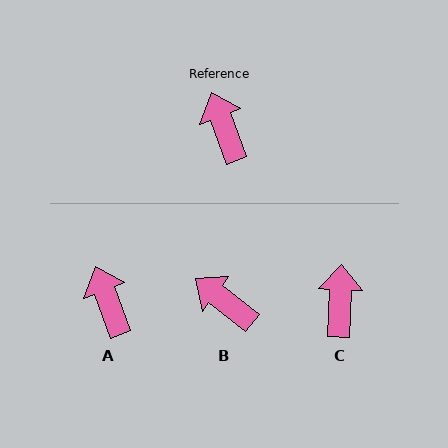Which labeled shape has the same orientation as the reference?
A.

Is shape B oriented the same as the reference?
No, it is off by about 32 degrees.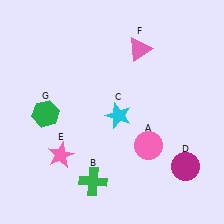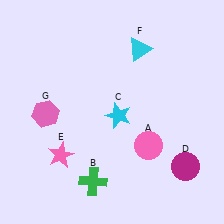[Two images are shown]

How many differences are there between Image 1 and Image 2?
There are 2 differences between the two images.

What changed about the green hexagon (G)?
In Image 1, G is green. In Image 2, it changed to pink.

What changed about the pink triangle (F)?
In Image 1, F is pink. In Image 2, it changed to cyan.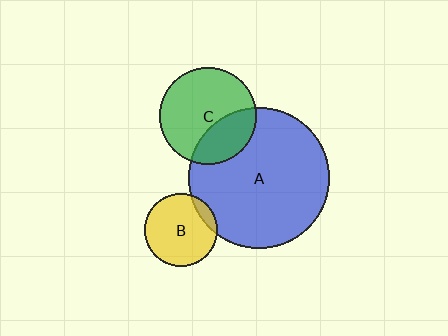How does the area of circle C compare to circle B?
Approximately 1.8 times.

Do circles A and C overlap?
Yes.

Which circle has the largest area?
Circle A (blue).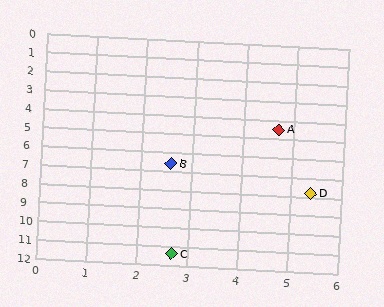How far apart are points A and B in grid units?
Points A and B are about 3.0 grid units apart.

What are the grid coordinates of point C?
Point C is at approximately (2.7, 11.4).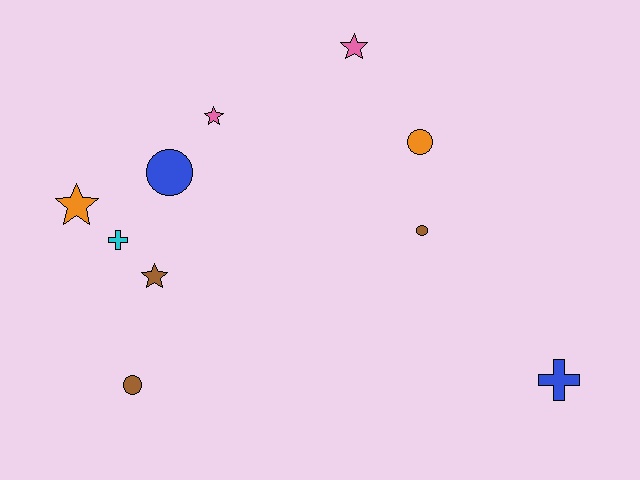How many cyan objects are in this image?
There is 1 cyan object.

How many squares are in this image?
There are no squares.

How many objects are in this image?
There are 10 objects.